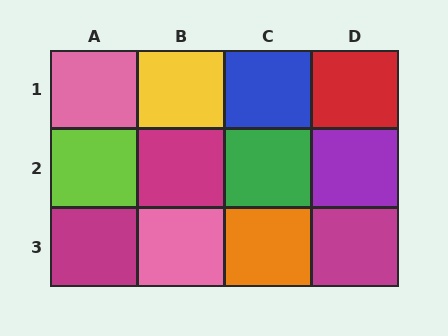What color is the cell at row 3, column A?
Magenta.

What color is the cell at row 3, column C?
Orange.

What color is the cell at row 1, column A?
Pink.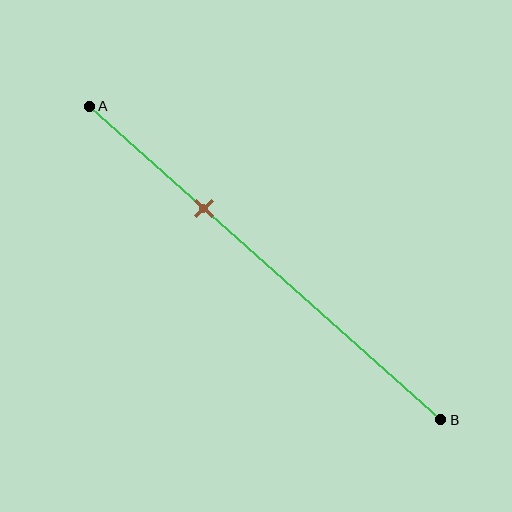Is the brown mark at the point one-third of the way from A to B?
Yes, the mark is approximately at the one-third point.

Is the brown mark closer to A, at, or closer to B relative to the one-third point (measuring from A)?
The brown mark is approximately at the one-third point of segment AB.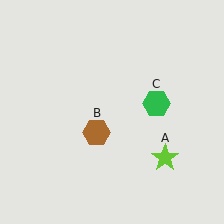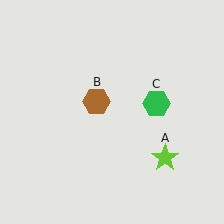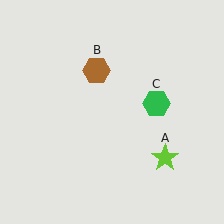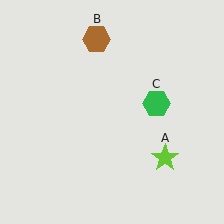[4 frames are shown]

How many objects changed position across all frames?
1 object changed position: brown hexagon (object B).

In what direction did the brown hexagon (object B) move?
The brown hexagon (object B) moved up.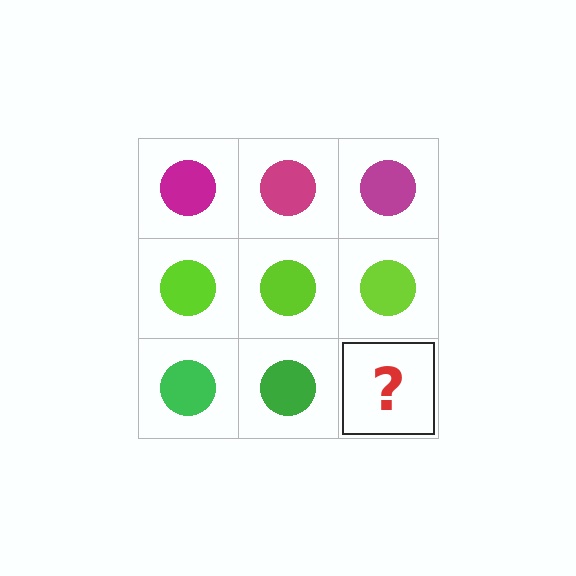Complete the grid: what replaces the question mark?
The question mark should be replaced with a green circle.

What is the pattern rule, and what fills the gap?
The rule is that each row has a consistent color. The gap should be filled with a green circle.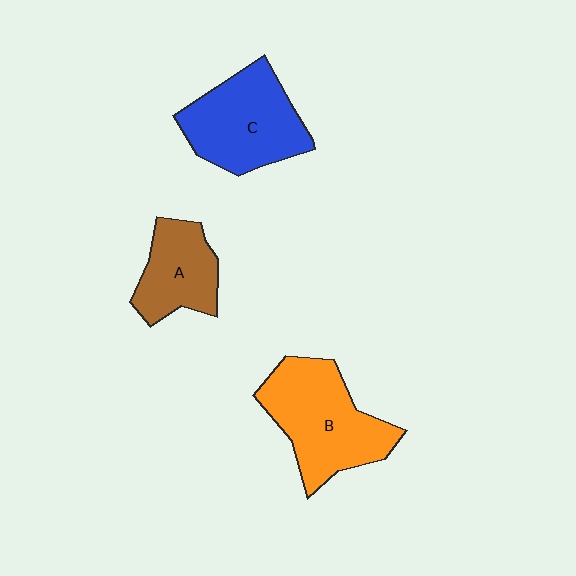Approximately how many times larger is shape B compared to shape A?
Approximately 1.6 times.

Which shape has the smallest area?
Shape A (brown).